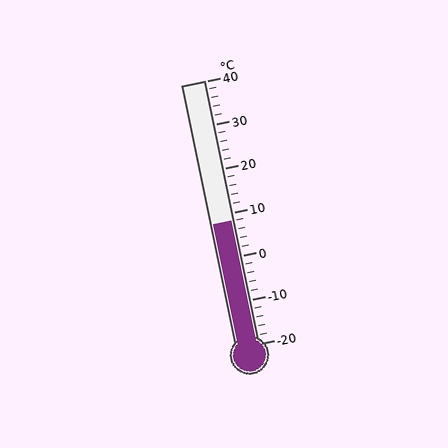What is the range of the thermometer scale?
The thermometer scale ranges from -20°C to 40°C.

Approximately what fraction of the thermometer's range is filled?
The thermometer is filled to approximately 45% of its range.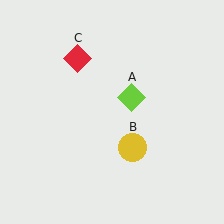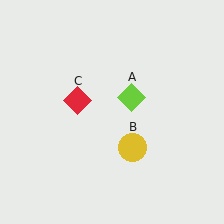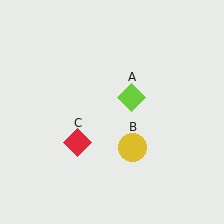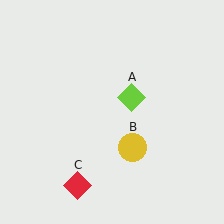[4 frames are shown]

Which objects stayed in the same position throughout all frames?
Lime diamond (object A) and yellow circle (object B) remained stationary.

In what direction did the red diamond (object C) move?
The red diamond (object C) moved down.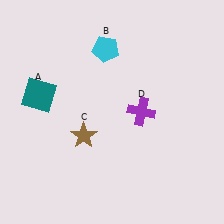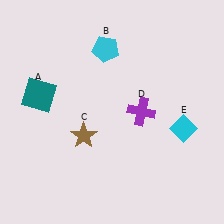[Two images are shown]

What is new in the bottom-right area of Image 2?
A cyan diamond (E) was added in the bottom-right area of Image 2.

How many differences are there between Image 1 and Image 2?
There is 1 difference between the two images.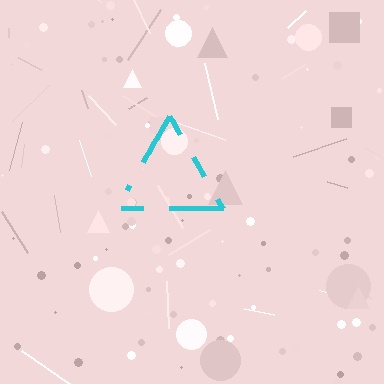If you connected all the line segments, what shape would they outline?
They would outline a triangle.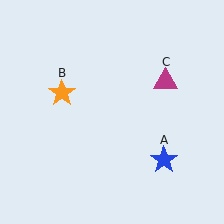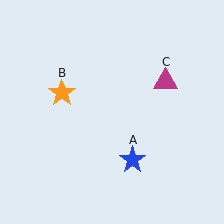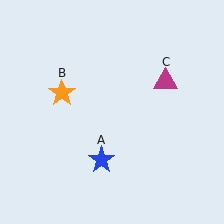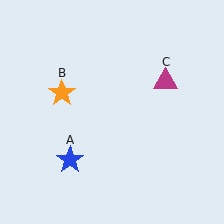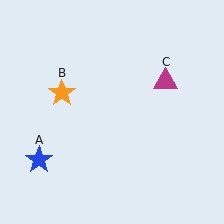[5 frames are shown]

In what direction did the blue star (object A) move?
The blue star (object A) moved left.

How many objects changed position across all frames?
1 object changed position: blue star (object A).